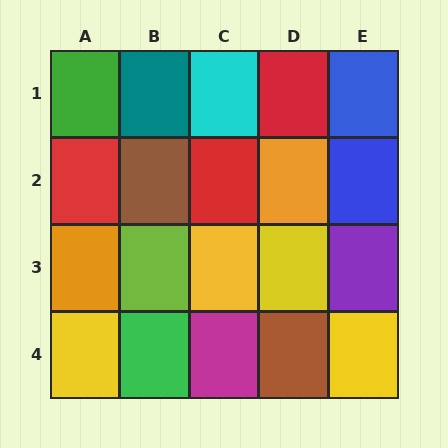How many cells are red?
3 cells are red.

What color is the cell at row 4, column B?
Green.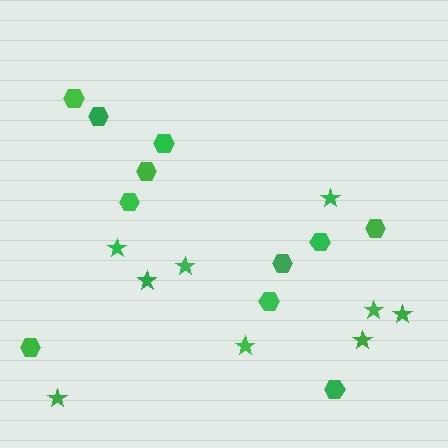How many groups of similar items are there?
There are 2 groups: one group of stars (9) and one group of hexagons (11).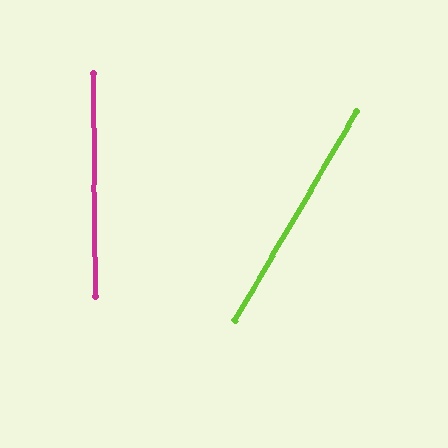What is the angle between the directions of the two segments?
Approximately 31 degrees.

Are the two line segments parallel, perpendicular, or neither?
Neither parallel nor perpendicular — they differ by about 31°.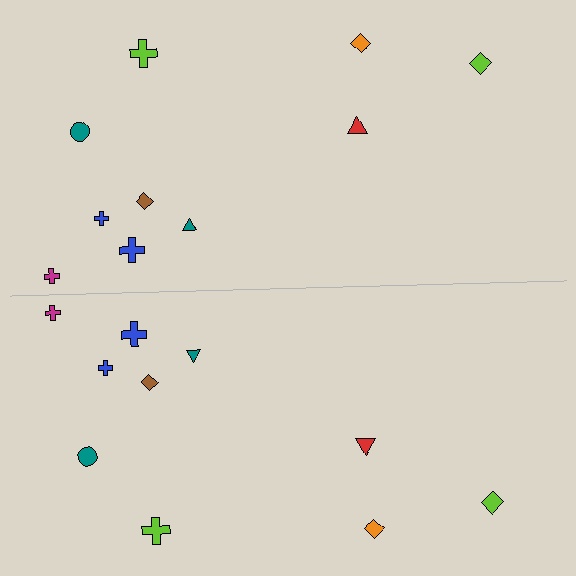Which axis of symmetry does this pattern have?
The pattern has a horizontal axis of symmetry running through the center of the image.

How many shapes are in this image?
There are 20 shapes in this image.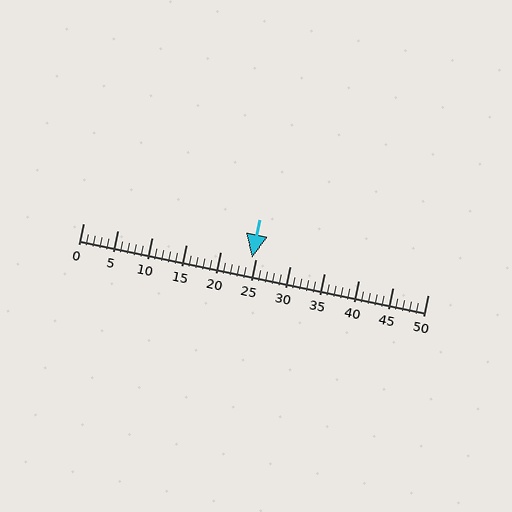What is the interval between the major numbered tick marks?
The major tick marks are spaced 5 units apart.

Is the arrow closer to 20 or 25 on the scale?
The arrow is closer to 25.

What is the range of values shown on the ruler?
The ruler shows values from 0 to 50.